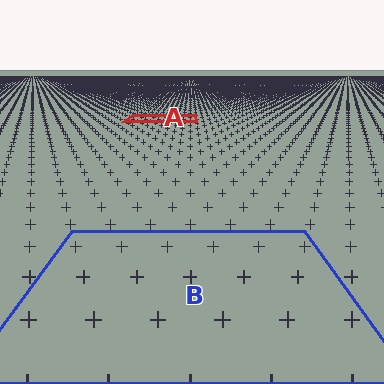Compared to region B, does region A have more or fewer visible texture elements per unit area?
Region A has more texture elements per unit area — they are packed more densely because it is farther away.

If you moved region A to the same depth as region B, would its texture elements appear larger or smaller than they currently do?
They would appear larger. At a closer depth, the same texture elements are projected at a bigger on-screen size.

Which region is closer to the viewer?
Region B is closer. The texture elements there are larger and more spread out.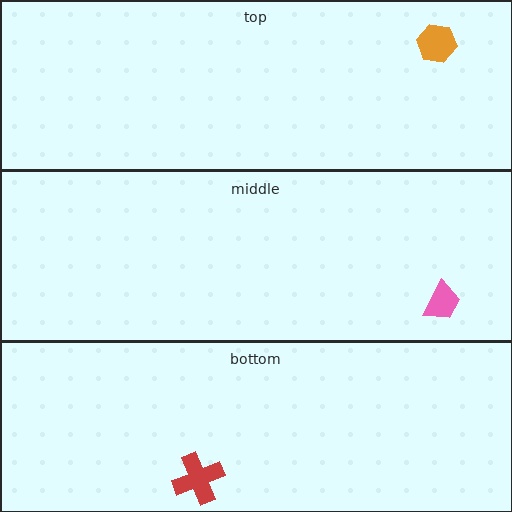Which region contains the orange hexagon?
The top region.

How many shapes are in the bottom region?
1.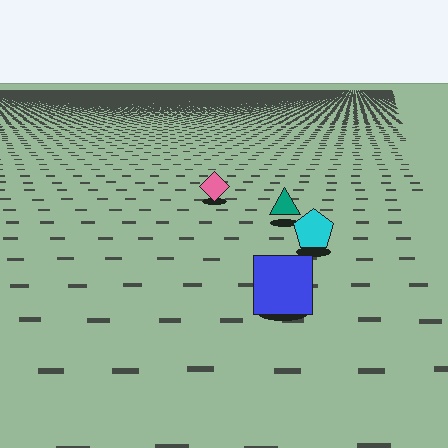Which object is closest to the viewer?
The blue square is closest. The texture marks near it are larger and more spread out.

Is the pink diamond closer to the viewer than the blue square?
No. The blue square is closer — you can tell from the texture gradient: the ground texture is coarser near it.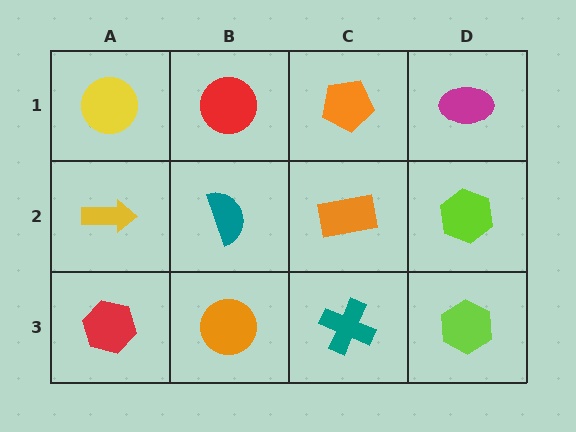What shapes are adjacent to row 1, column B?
A teal semicircle (row 2, column B), a yellow circle (row 1, column A), an orange pentagon (row 1, column C).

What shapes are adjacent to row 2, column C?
An orange pentagon (row 1, column C), a teal cross (row 3, column C), a teal semicircle (row 2, column B), a lime hexagon (row 2, column D).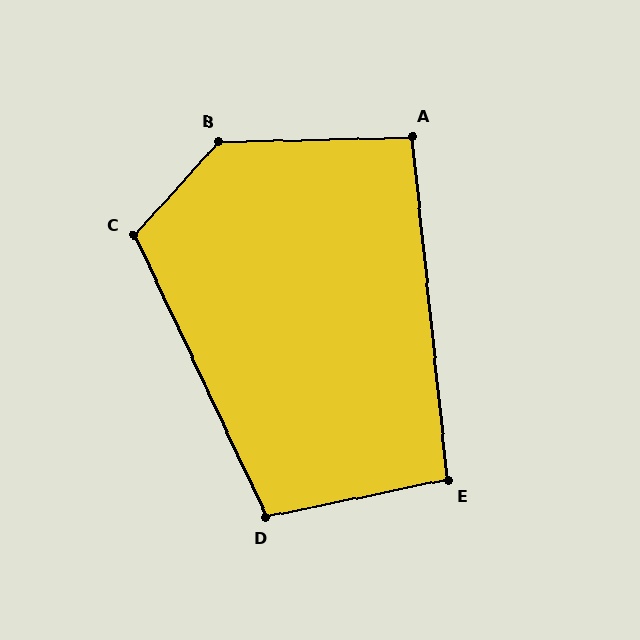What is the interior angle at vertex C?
Approximately 112 degrees (obtuse).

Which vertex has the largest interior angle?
B, at approximately 134 degrees.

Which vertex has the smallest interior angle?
A, at approximately 95 degrees.